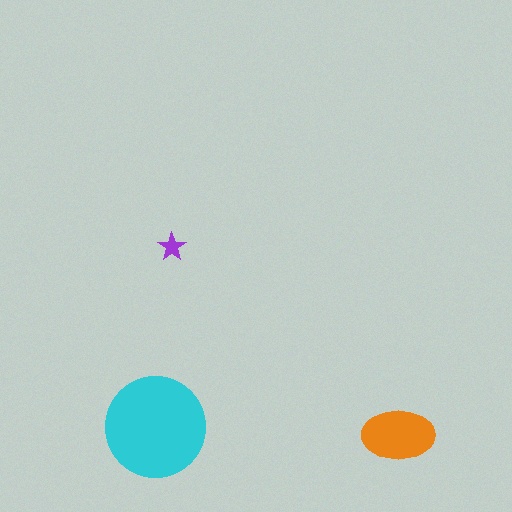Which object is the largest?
The cyan circle.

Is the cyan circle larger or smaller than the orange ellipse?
Larger.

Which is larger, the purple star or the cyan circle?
The cyan circle.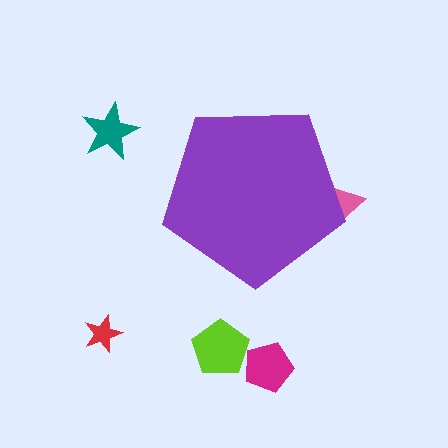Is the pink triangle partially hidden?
Yes, the pink triangle is partially hidden behind the purple pentagon.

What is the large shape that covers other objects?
A purple pentagon.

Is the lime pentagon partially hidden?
No, the lime pentagon is fully visible.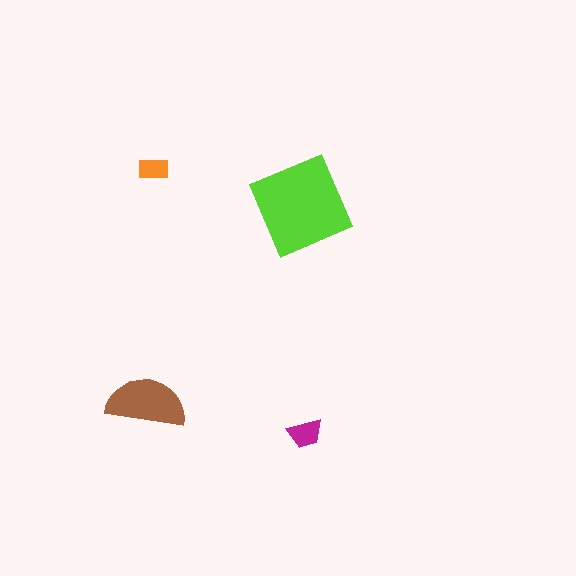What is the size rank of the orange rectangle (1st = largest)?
4th.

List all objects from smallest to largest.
The orange rectangle, the magenta trapezoid, the brown semicircle, the lime diamond.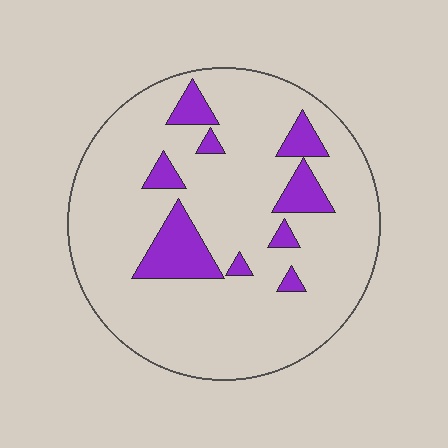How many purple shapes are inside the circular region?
9.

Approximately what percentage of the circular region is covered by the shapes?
Approximately 15%.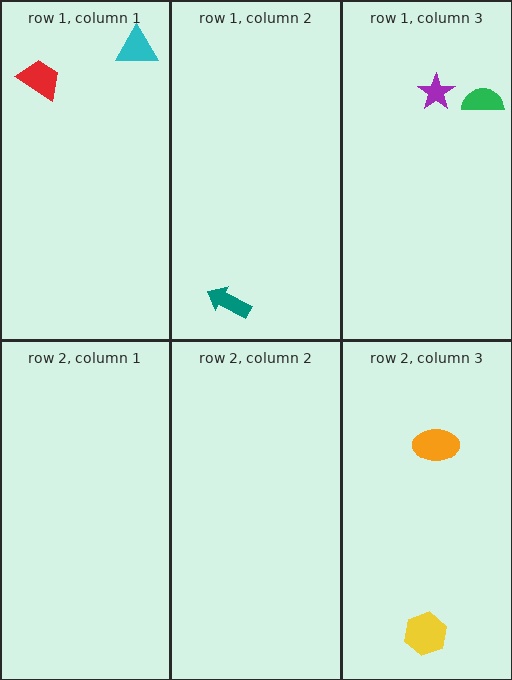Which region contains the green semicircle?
The row 1, column 3 region.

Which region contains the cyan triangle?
The row 1, column 1 region.